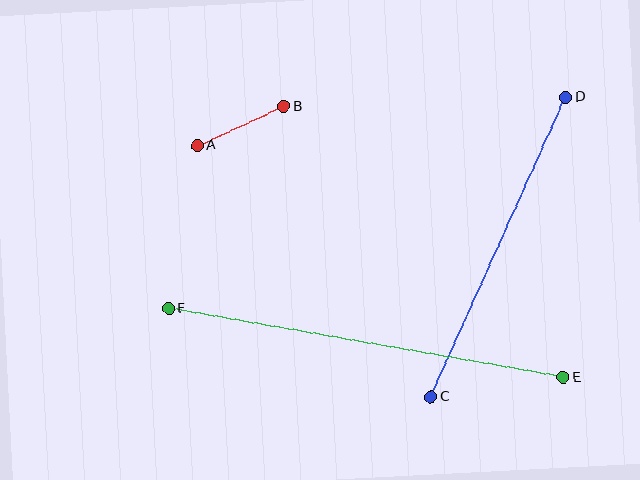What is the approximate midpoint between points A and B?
The midpoint is at approximately (240, 126) pixels.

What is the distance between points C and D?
The distance is approximately 328 pixels.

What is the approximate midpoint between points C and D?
The midpoint is at approximately (498, 247) pixels.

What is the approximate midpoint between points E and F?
The midpoint is at approximately (366, 343) pixels.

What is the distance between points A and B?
The distance is approximately 95 pixels.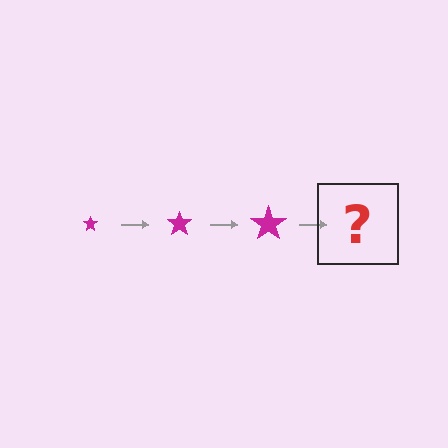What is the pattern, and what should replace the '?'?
The pattern is that the star gets progressively larger each step. The '?' should be a magenta star, larger than the previous one.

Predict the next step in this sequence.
The next step is a magenta star, larger than the previous one.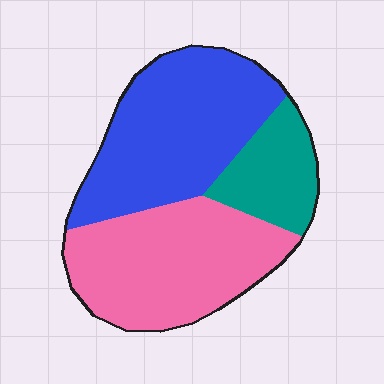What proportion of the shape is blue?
Blue takes up about two fifths (2/5) of the shape.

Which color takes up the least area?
Teal, at roughly 15%.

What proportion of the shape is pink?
Pink takes up about two fifths (2/5) of the shape.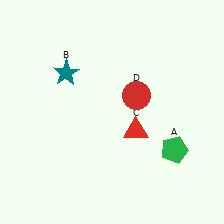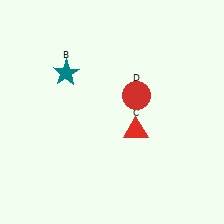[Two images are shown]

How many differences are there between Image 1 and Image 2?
There is 1 difference between the two images.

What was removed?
The green pentagon (A) was removed in Image 2.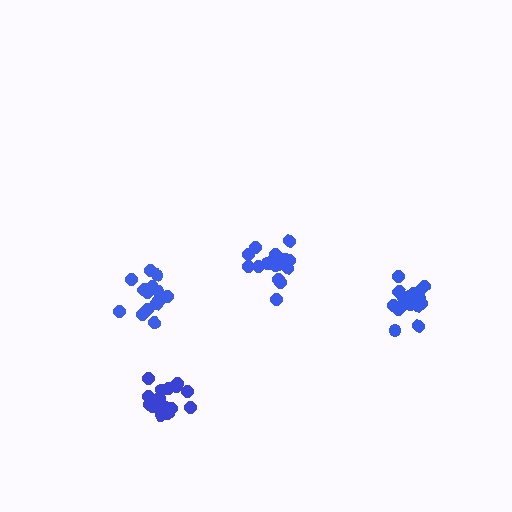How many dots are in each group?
Group 1: 17 dots, Group 2: 16 dots, Group 3: 16 dots, Group 4: 14 dots (63 total).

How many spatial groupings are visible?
There are 4 spatial groupings.